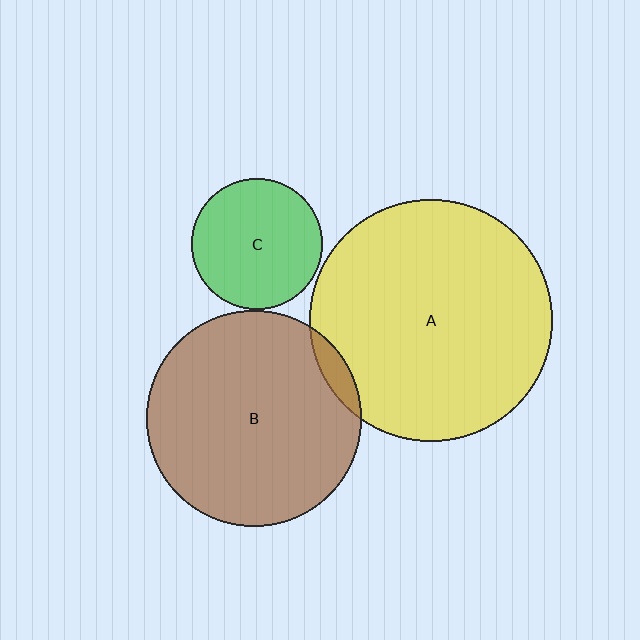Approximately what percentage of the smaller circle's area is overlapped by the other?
Approximately 5%.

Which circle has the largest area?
Circle A (yellow).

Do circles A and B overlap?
Yes.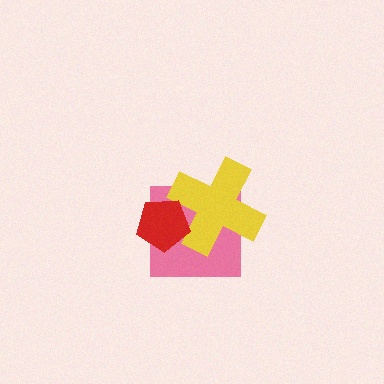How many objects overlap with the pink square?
2 objects overlap with the pink square.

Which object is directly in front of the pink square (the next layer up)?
The yellow cross is directly in front of the pink square.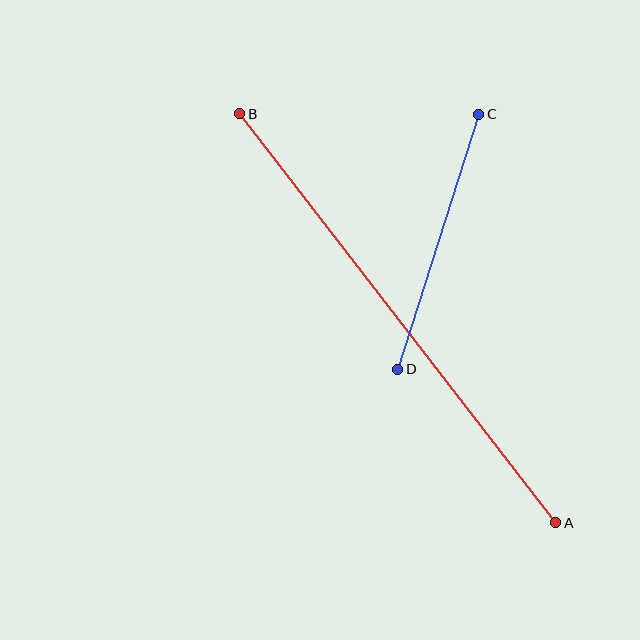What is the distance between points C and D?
The distance is approximately 268 pixels.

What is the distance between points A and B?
The distance is approximately 517 pixels.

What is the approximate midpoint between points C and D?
The midpoint is at approximately (438, 242) pixels.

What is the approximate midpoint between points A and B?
The midpoint is at approximately (398, 318) pixels.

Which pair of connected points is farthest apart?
Points A and B are farthest apart.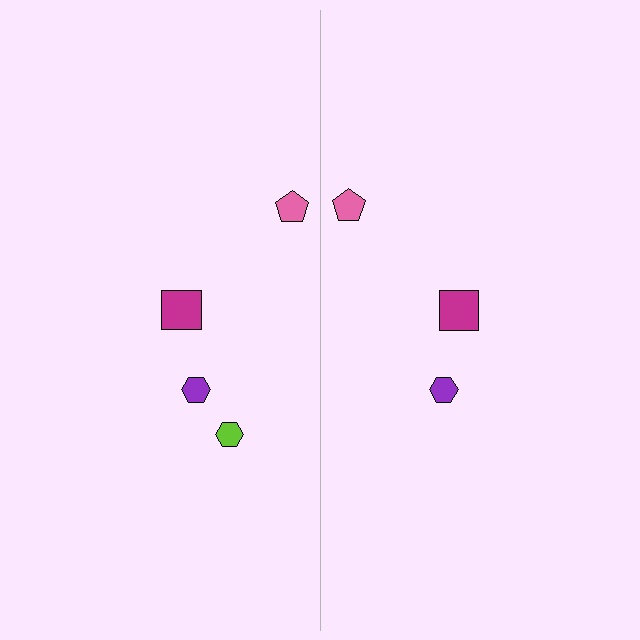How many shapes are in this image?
There are 7 shapes in this image.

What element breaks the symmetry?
A lime hexagon is missing from the right side.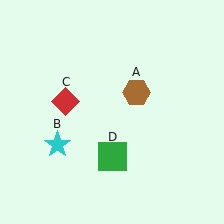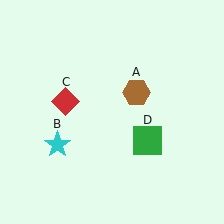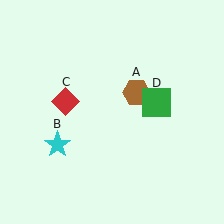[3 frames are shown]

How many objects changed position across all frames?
1 object changed position: green square (object D).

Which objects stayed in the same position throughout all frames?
Brown hexagon (object A) and cyan star (object B) and red diamond (object C) remained stationary.